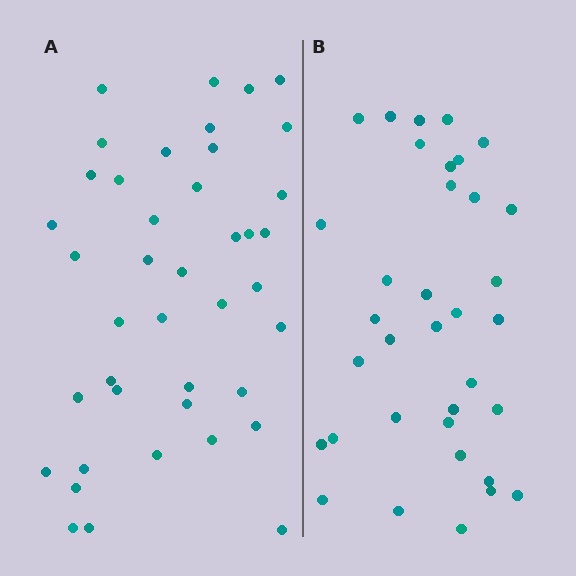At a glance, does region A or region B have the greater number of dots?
Region A (the left region) has more dots.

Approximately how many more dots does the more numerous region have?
Region A has about 6 more dots than region B.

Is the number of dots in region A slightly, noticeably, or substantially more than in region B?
Region A has only slightly more — the two regions are fairly close. The ratio is roughly 1.2 to 1.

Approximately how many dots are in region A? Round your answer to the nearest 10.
About 40 dots. (The exact count is 41, which rounds to 40.)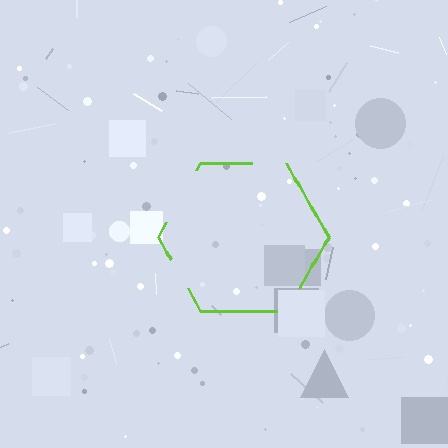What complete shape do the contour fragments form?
The contour fragments form a hexagon.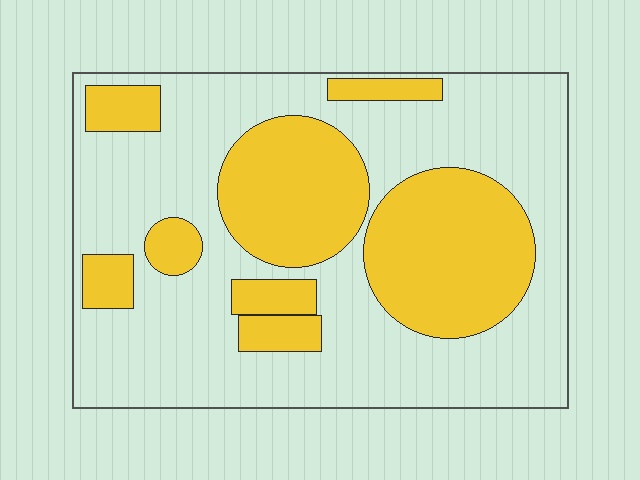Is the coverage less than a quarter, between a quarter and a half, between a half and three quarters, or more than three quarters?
Between a quarter and a half.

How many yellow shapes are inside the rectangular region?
8.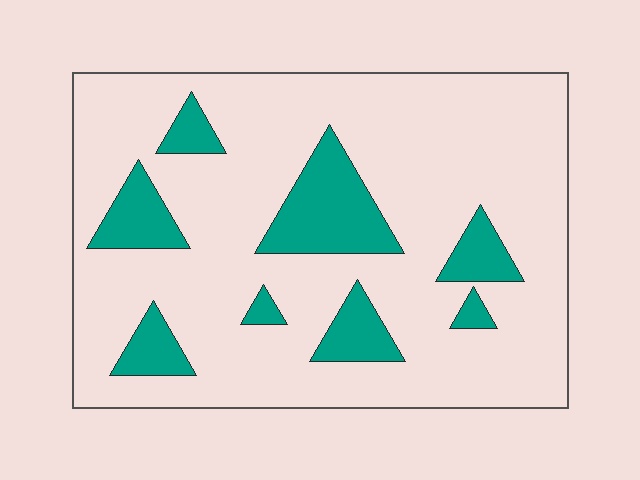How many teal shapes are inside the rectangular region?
8.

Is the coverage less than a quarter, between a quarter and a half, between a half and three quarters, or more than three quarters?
Less than a quarter.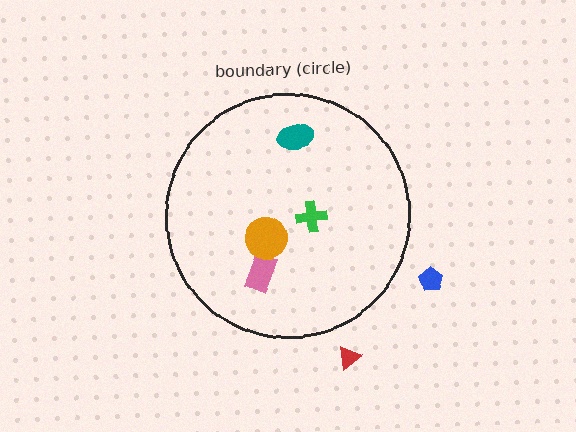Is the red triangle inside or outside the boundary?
Outside.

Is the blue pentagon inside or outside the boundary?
Outside.